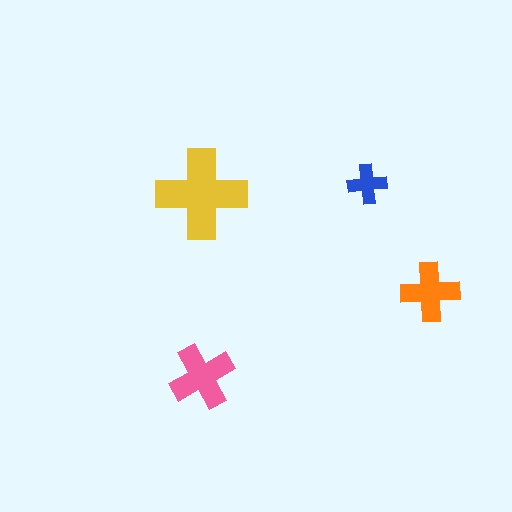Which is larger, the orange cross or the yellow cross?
The yellow one.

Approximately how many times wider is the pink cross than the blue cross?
About 1.5 times wider.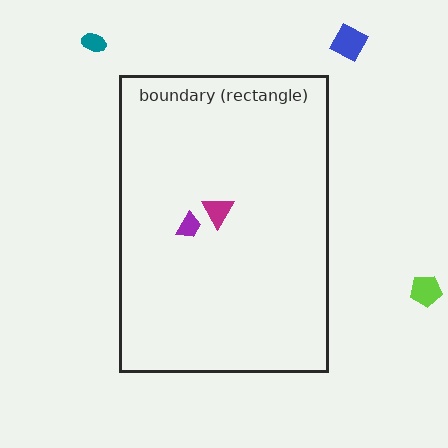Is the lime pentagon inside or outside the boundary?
Outside.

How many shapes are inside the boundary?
2 inside, 3 outside.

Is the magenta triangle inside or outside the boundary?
Inside.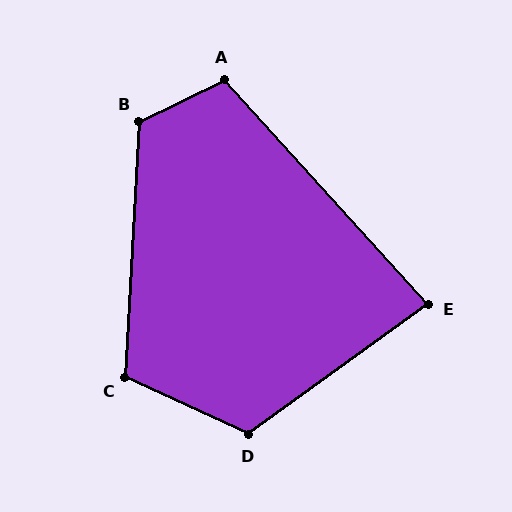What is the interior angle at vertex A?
Approximately 107 degrees (obtuse).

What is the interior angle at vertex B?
Approximately 119 degrees (obtuse).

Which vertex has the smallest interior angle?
E, at approximately 84 degrees.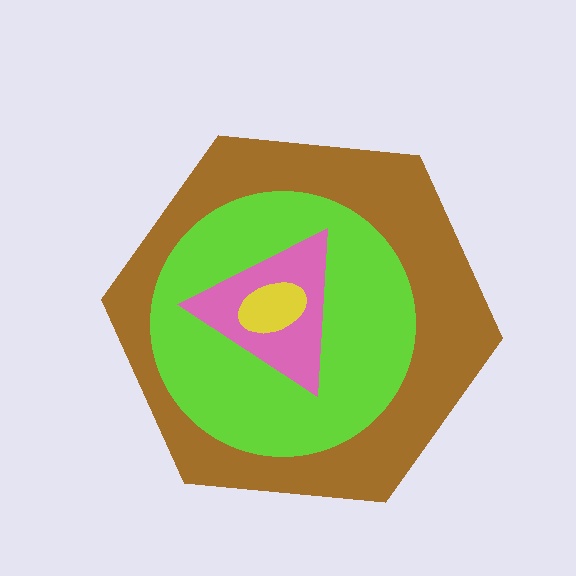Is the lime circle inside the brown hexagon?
Yes.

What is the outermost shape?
The brown hexagon.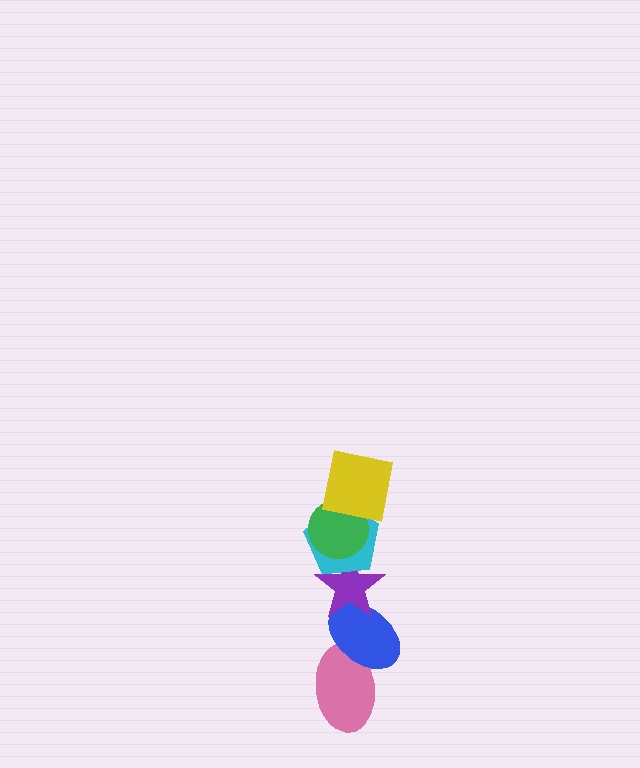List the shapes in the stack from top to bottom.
From top to bottom: the yellow square, the green circle, the cyan pentagon, the purple star, the blue ellipse, the pink ellipse.